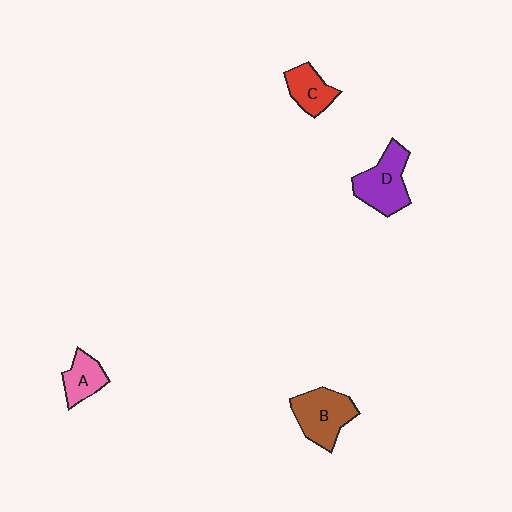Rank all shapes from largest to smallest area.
From largest to smallest: B (brown), D (purple), C (red), A (pink).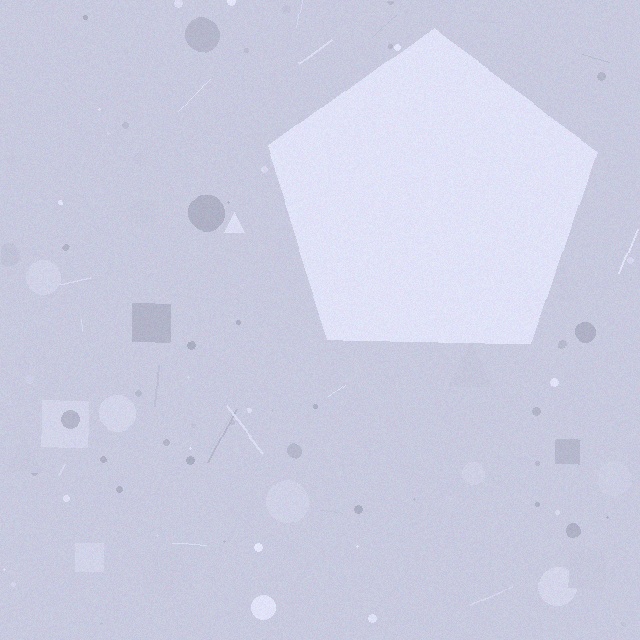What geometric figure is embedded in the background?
A pentagon is embedded in the background.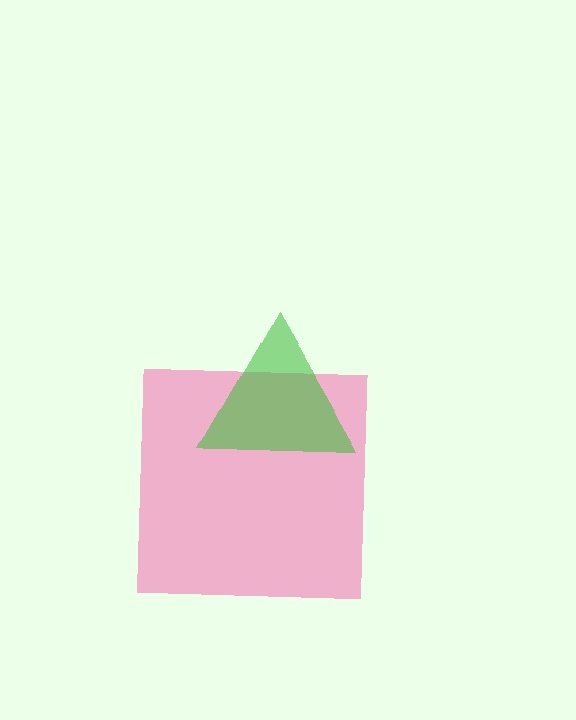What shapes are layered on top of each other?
The layered shapes are: a pink square, a green triangle.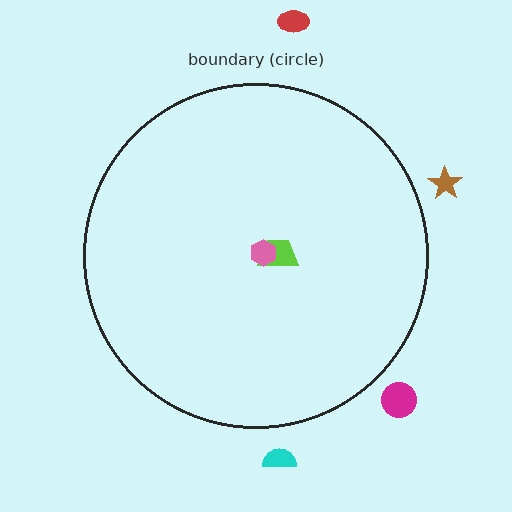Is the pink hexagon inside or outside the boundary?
Inside.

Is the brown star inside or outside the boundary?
Outside.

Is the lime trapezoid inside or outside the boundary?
Inside.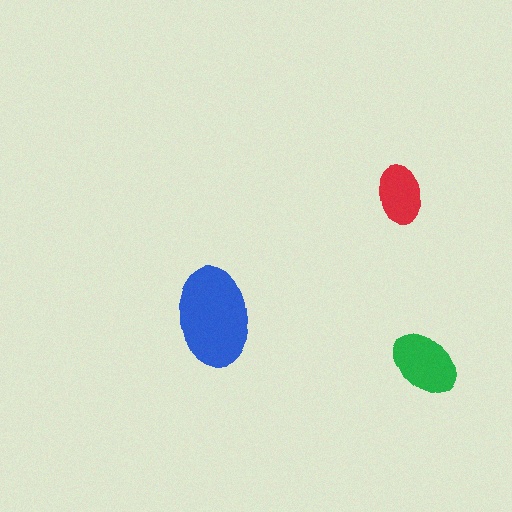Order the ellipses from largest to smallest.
the blue one, the green one, the red one.